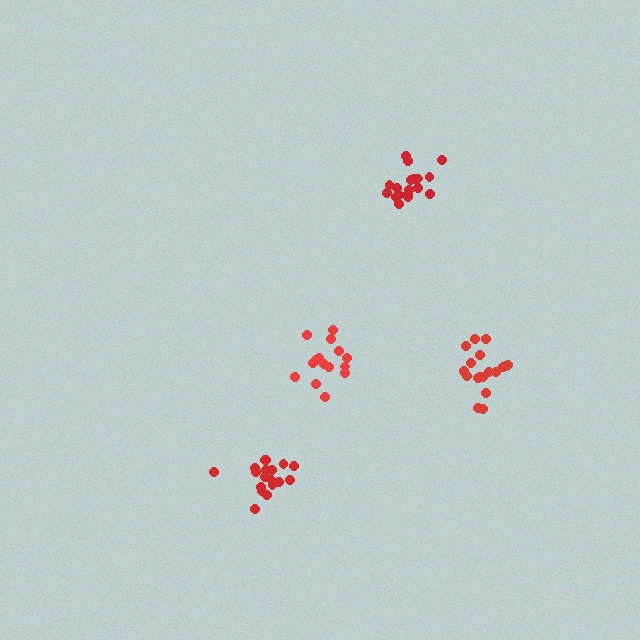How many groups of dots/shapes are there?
There are 4 groups.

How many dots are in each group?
Group 1: 18 dots, Group 2: 15 dots, Group 3: 19 dots, Group 4: 18 dots (70 total).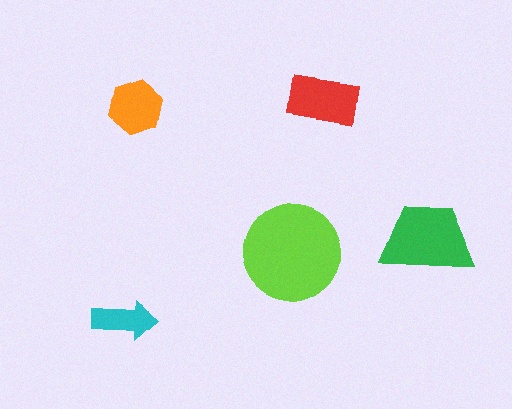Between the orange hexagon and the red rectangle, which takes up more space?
The red rectangle.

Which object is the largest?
The lime circle.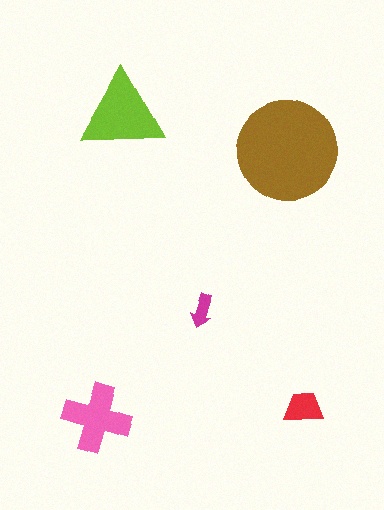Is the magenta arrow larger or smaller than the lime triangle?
Smaller.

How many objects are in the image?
There are 5 objects in the image.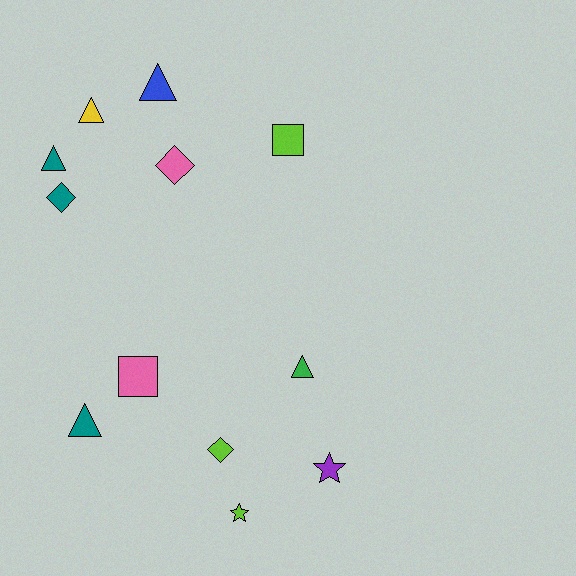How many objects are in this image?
There are 12 objects.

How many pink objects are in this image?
There are 2 pink objects.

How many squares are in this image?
There are 2 squares.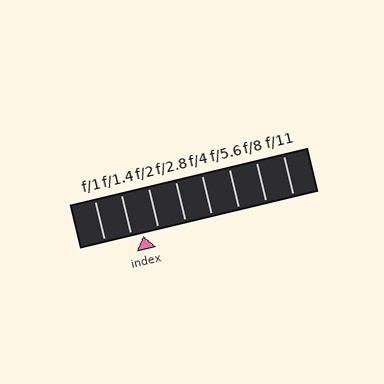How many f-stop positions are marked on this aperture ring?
There are 8 f-stop positions marked.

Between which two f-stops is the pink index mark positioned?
The index mark is between f/1.4 and f/2.